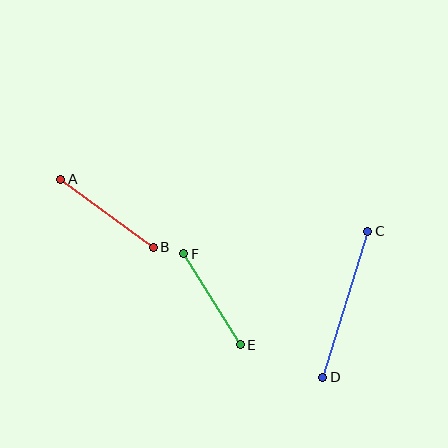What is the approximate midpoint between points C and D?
The midpoint is at approximately (345, 304) pixels.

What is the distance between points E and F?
The distance is approximately 107 pixels.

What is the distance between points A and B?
The distance is approximately 115 pixels.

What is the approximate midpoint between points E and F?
The midpoint is at approximately (212, 299) pixels.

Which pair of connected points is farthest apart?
Points C and D are farthest apart.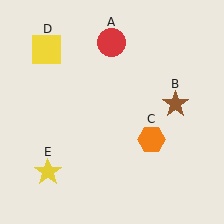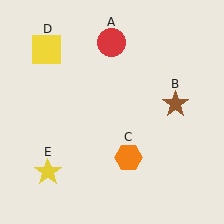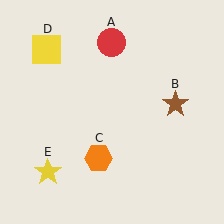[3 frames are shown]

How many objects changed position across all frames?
1 object changed position: orange hexagon (object C).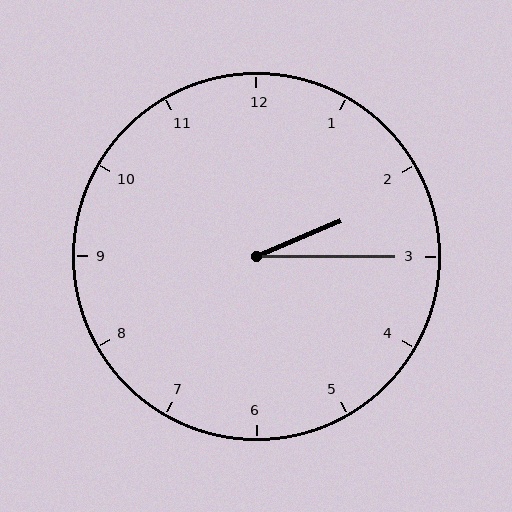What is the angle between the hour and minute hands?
Approximately 22 degrees.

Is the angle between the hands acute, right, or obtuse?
It is acute.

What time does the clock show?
2:15.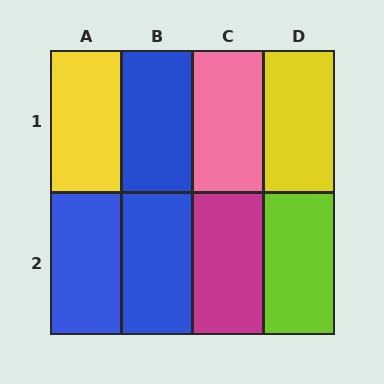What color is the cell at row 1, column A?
Yellow.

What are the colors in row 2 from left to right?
Blue, blue, magenta, lime.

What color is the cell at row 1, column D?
Yellow.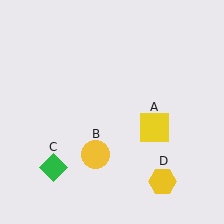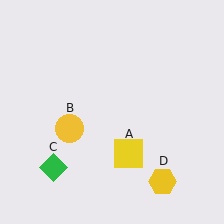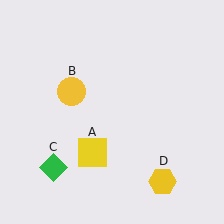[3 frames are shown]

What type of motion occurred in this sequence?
The yellow square (object A), yellow circle (object B) rotated clockwise around the center of the scene.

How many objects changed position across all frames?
2 objects changed position: yellow square (object A), yellow circle (object B).